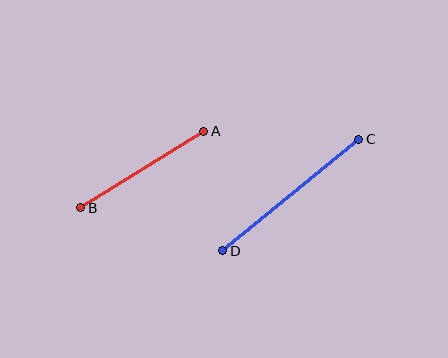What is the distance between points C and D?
The distance is approximately 176 pixels.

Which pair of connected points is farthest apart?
Points C and D are farthest apart.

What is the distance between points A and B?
The distance is approximately 145 pixels.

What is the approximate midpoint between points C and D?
The midpoint is at approximately (291, 195) pixels.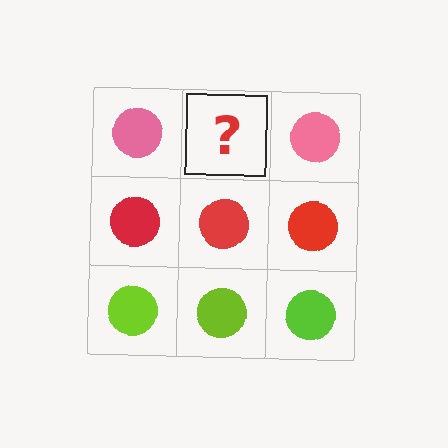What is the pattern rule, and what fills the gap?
The rule is that each row has a consistent color. The gap should be filled with a pink circle.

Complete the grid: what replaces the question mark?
The question mark should be replaced with a pink circle.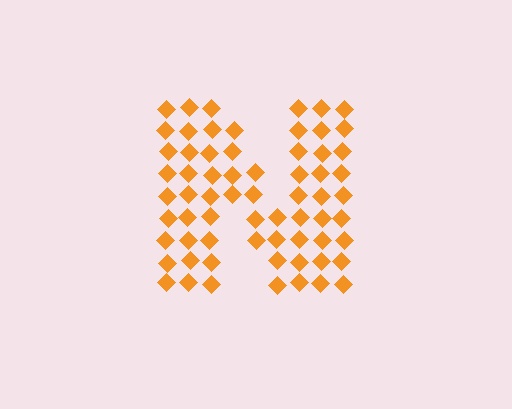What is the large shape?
The large shape is the letter N.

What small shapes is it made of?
It is made of small diamonds.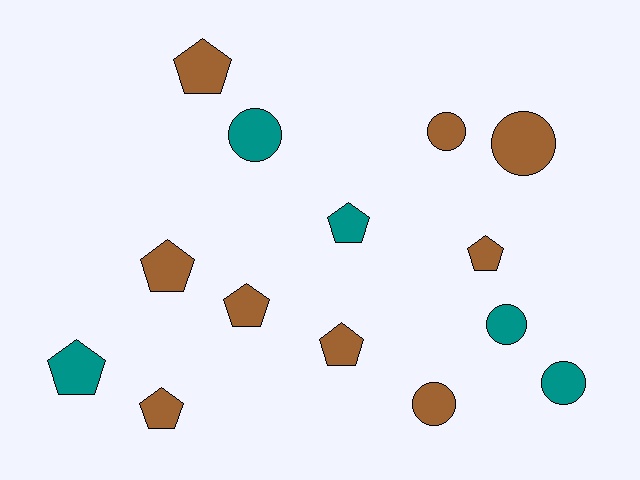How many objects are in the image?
There are 14 objects.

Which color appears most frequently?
Brown, with 9 objects.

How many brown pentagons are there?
There are 6 brown pentagons.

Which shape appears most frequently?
Pentagon, with 8 objects.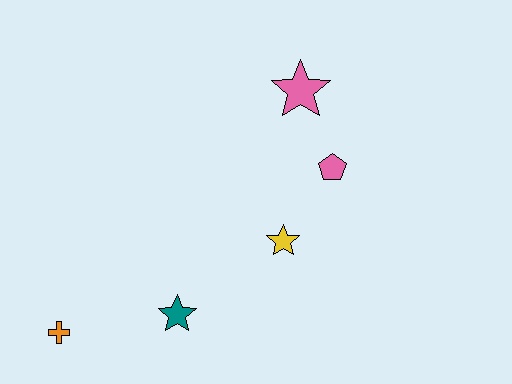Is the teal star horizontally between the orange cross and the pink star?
Yes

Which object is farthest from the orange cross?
The pink star is farthest from the orange cross.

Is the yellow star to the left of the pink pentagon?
Yes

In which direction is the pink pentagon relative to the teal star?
The pink pentagon is to the right of the teal star.